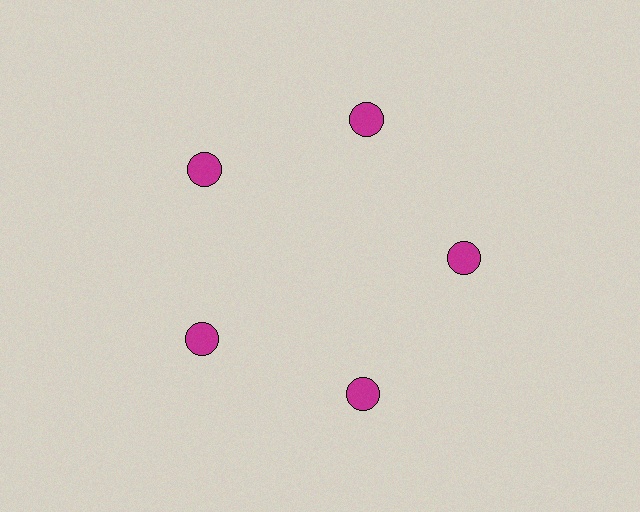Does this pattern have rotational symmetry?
Yes, this pattern has 5-fold rotational symmetry. It looks the same after rotating 72 degrees around the center.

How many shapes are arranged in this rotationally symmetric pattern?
There are 5 shapes, arranged in 5 groups of 1.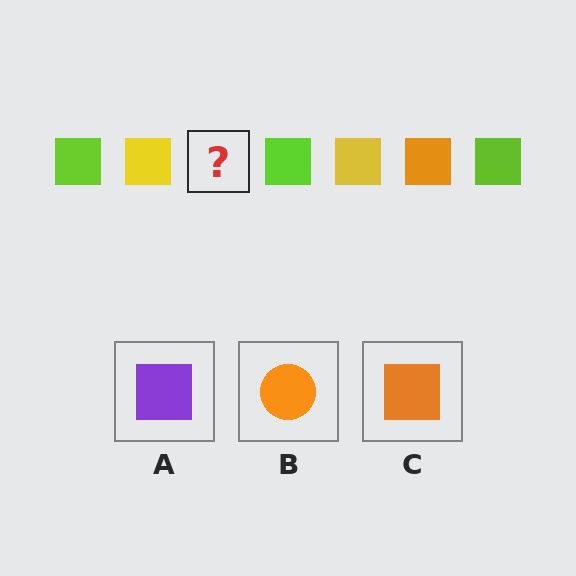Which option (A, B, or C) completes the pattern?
C.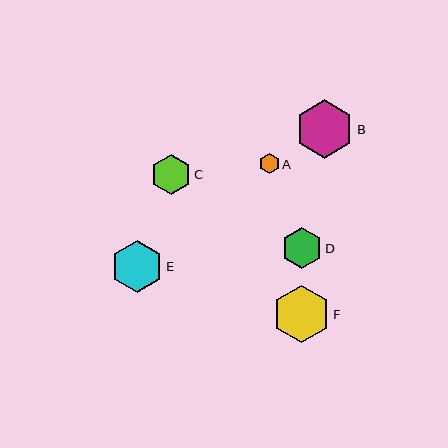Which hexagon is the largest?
Hexagon B is the largest with a size of approximately 59 pixels.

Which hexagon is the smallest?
Hexagon A is the smallest with a size of approximately 20 pixels.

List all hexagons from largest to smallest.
From largest to smallest: B, F, E, D, C, A.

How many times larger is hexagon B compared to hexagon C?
Hexagon B is approximately 1.5 times the size of hexagon C.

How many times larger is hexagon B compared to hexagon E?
Hexagon B is approximately 1.1 times the size of hexagon E.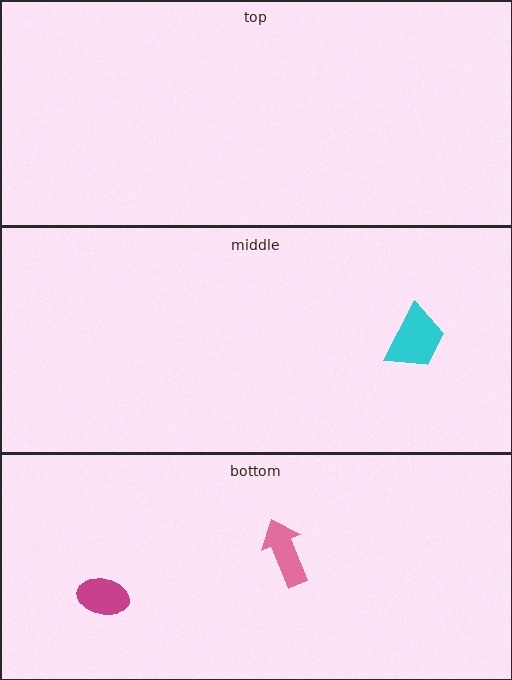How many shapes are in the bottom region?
2.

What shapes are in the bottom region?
The magenta ellipse, the pink arrow.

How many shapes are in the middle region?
1.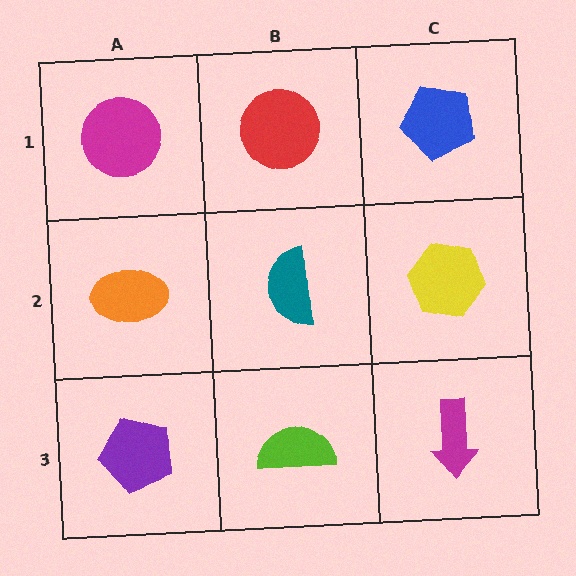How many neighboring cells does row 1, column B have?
3.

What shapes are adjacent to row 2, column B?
A red circle (row 1, column B), a lime semicircle (row 3, column B), an orange ellipse (row 2, column A), a yellow hexagon (row 2, column C).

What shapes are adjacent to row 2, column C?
A blue pentagon (row 1, column C), a magenta arrow (row 3, column C), a teal semicircle (row 2, column B).